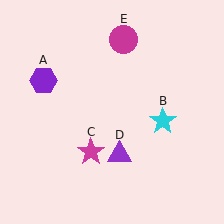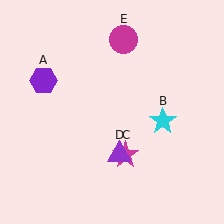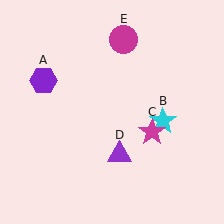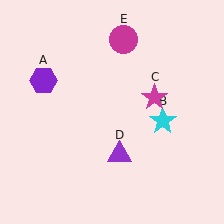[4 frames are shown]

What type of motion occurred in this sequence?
The magenta star (object C) rotated counterclockwise around the center of the scene.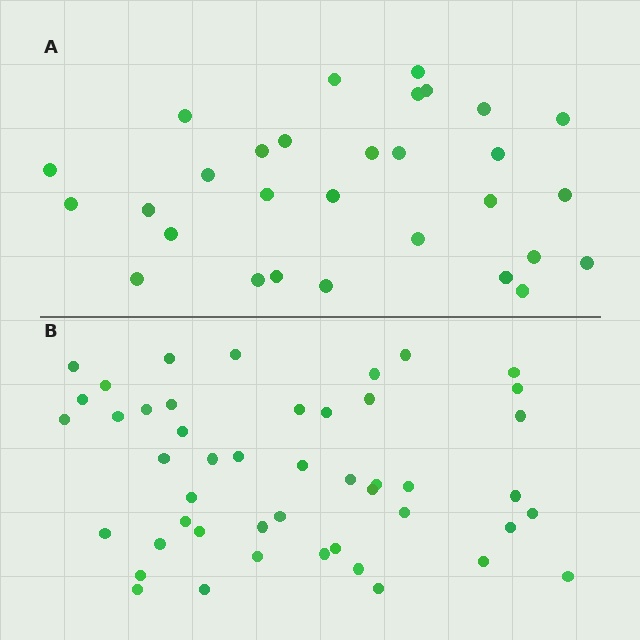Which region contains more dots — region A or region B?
Region B (the bottom region) has more dots.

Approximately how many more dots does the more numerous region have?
Region B has approximately 15 more dots than region A.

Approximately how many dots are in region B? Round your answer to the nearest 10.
About 50 dots. (The exact count is 47, which rounds to 50.)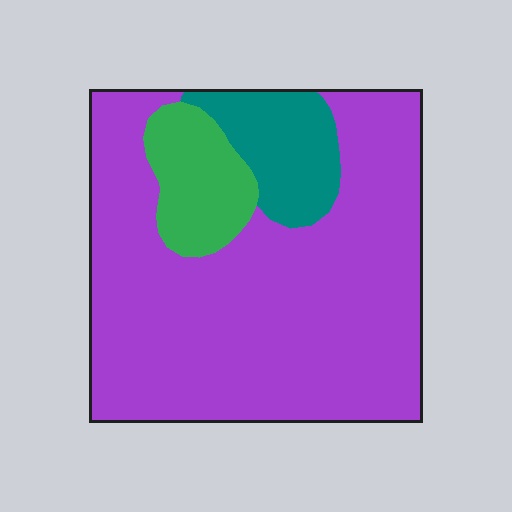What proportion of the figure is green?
Green covers 11% of the figure.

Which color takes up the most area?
Purple, at roughly 75%.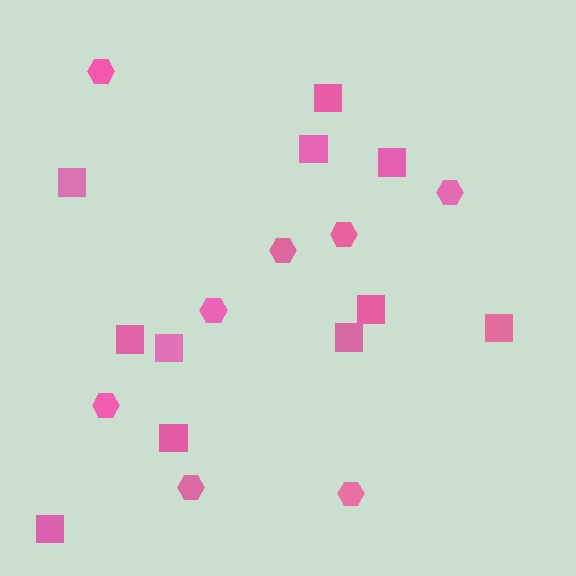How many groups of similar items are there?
There are 2 groups: one group of hexagons (8) and one group of squares (11).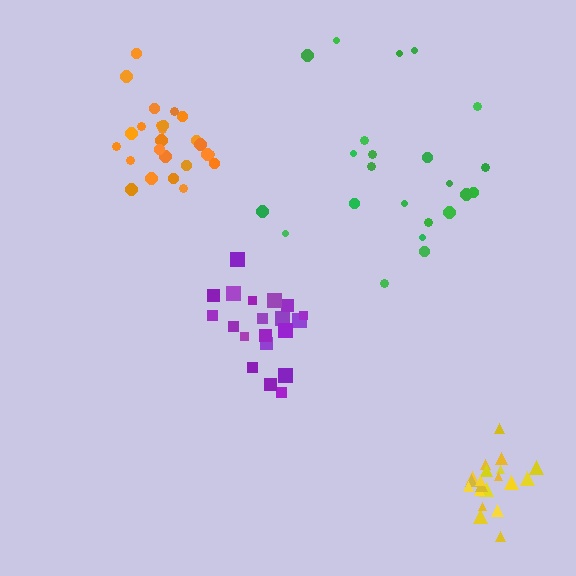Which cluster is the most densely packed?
Yellow.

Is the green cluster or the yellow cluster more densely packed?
Yellow.